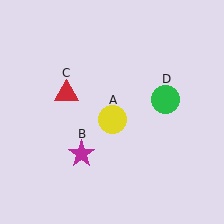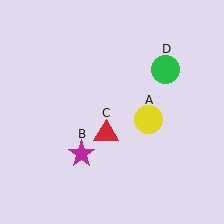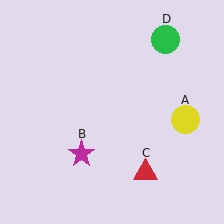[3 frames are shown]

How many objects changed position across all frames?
3 objects changed position: yellow circle (object A), red triangle (object C), green circle (object D).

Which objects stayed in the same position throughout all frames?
Magenta star (object B) remained stationary.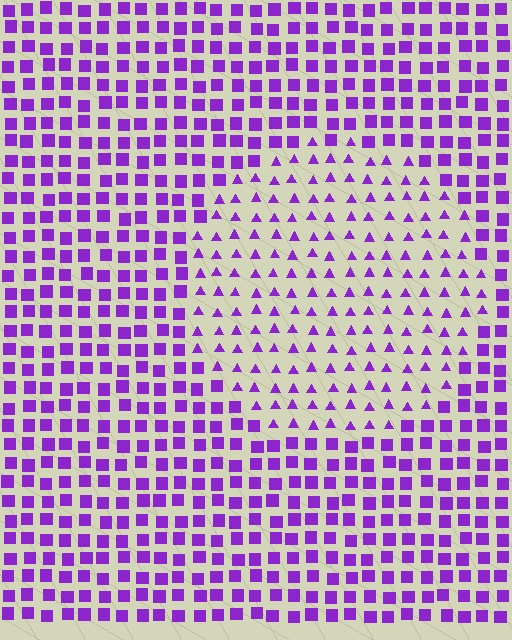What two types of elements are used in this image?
The image uses triangles inside the circle region and squares outside it.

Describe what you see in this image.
The image is filled with small purple elements arranged in a uniform grid. A circle-shaped region contains triangles, while the surrounding area contains squares. The boundary is defined purely by the change in element shape.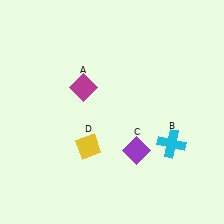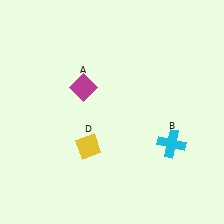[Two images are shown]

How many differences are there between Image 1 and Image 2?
There is 1 difference between the two images.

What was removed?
The purple diamond (C) was removed in Image 2.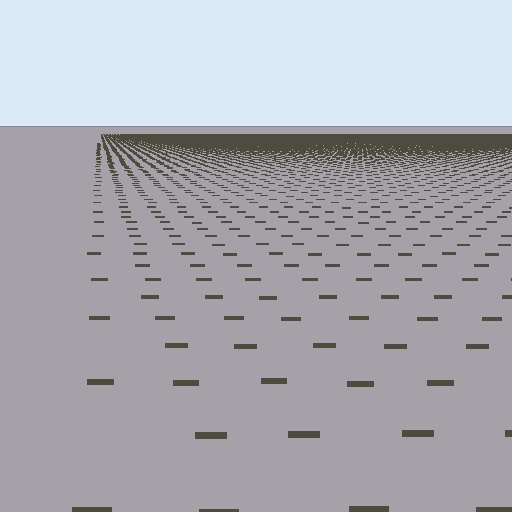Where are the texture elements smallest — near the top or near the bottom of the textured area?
Near the top.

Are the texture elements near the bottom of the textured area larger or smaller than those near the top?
Larger. Near the bottom, elements are closer to the viewer and appear at a bigger on-screen size.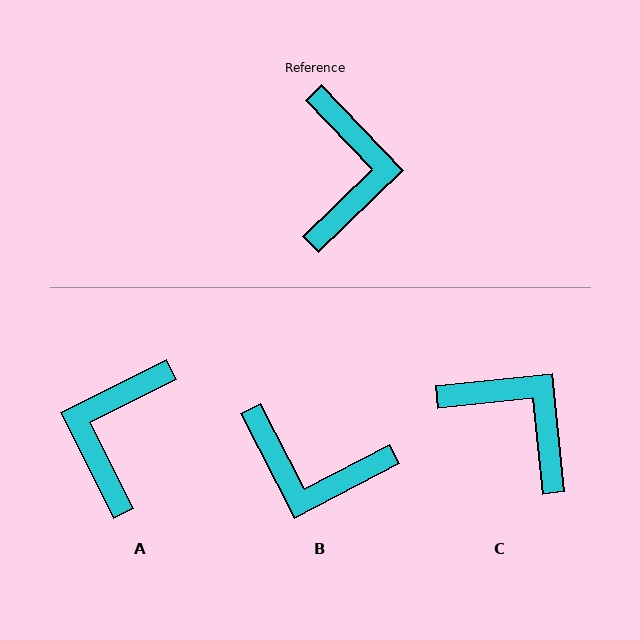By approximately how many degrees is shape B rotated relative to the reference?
Approximately 106 degrees clockwise.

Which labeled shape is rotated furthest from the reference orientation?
A, about 163 degrees away.